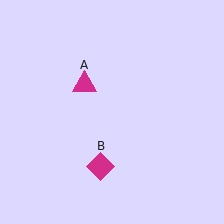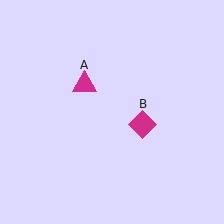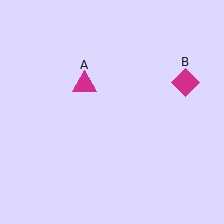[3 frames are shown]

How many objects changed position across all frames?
1 object changed position: magenta diamond (object B).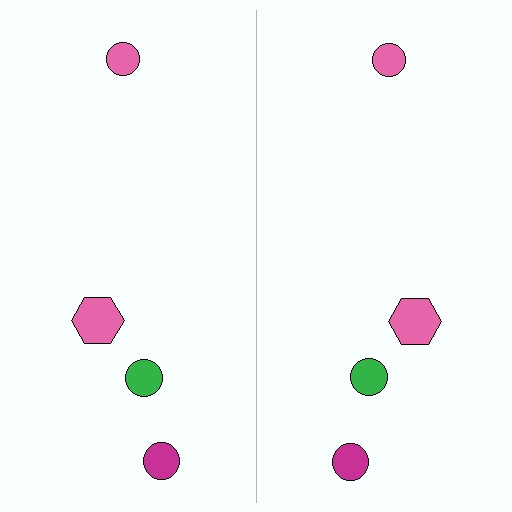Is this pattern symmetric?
Yes, this pattern has bilateral (reflection) symmetry.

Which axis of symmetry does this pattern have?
The pattern has a vertical axis of symmetry running through the center of the image.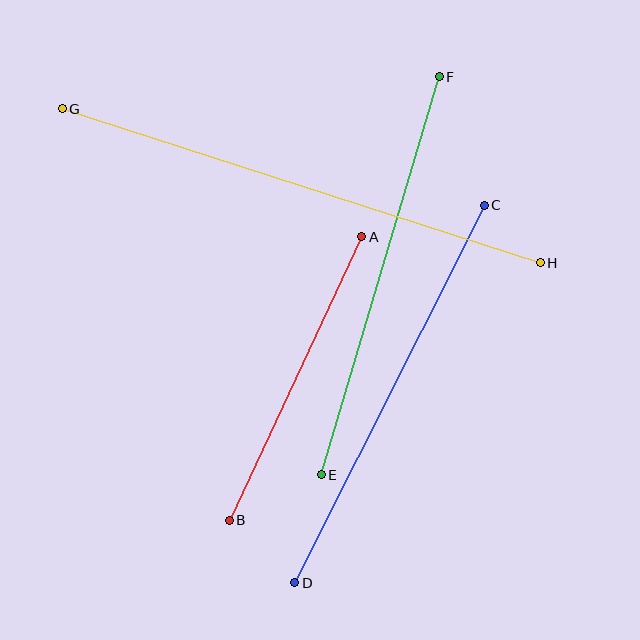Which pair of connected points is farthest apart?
Points G and H are farthest apart.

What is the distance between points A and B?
The distance is approximately 313 pixels.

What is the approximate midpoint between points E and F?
The midpoint is at approximately (380, 276) pixels.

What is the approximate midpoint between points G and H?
The midpoint is at approximately (301, 186) pixels.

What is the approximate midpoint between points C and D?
The midpoint is at approximately (389, 394) pixels.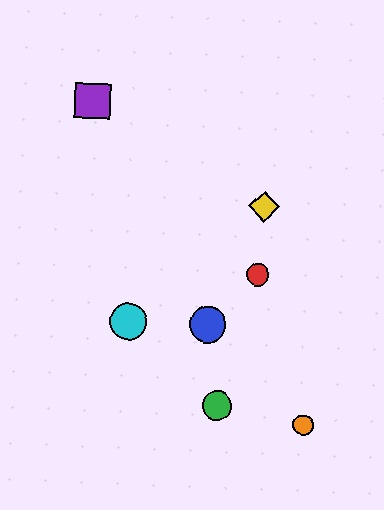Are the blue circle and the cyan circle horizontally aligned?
Yes, both are at y≈325.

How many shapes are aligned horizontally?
2 shapes (the blue circle, the cyan circle) are aligned horizontally.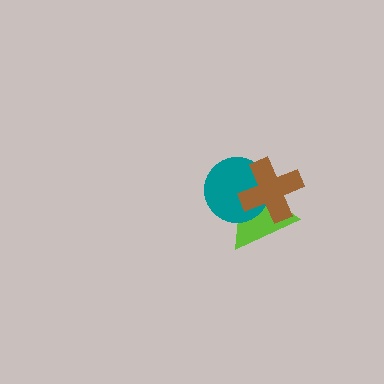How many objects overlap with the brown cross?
2 objects overlap with the brown cross.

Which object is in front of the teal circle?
The brown cross is in front of the teal circle.